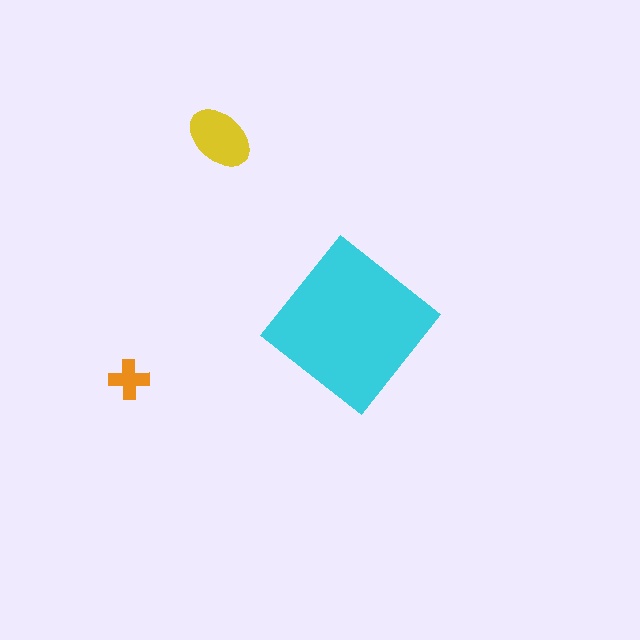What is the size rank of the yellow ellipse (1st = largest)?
2nd.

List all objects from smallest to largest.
The orange cross, the yellow ellipse, the cyan diamond.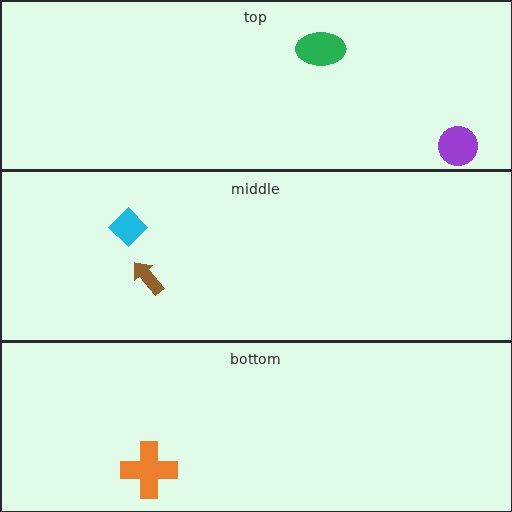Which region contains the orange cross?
The bottom region.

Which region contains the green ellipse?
The top region.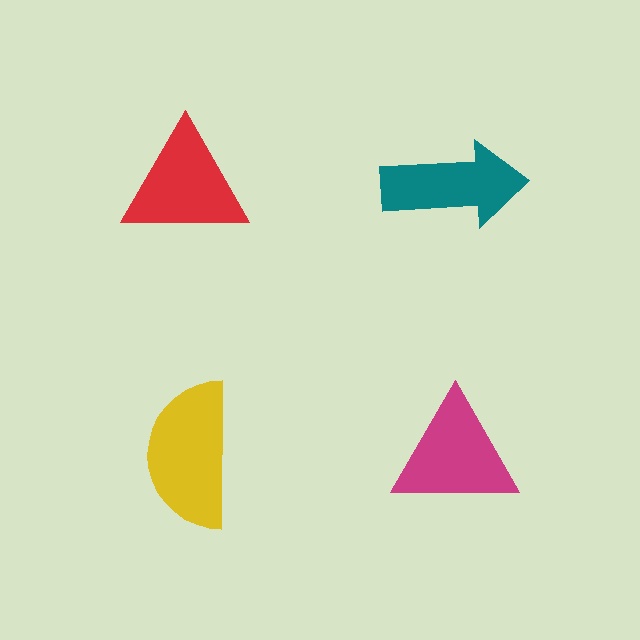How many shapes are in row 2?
2 shapes.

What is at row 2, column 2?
A magenta triangle.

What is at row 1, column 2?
A teal arrow.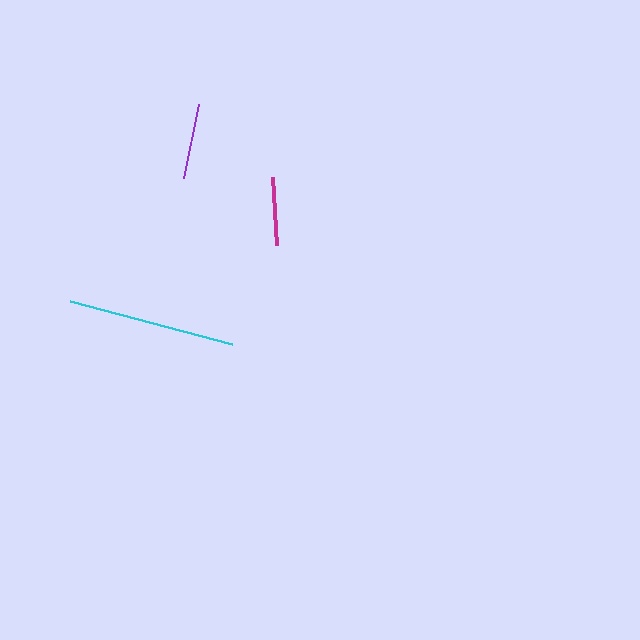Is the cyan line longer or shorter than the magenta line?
The cyan line is longer than the magenta line.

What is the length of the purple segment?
The purple segment is approximately 75 pixels long.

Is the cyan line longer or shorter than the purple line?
The cyan line is longer than the purple line.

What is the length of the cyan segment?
The cyan segment is approximately 168 pixels long.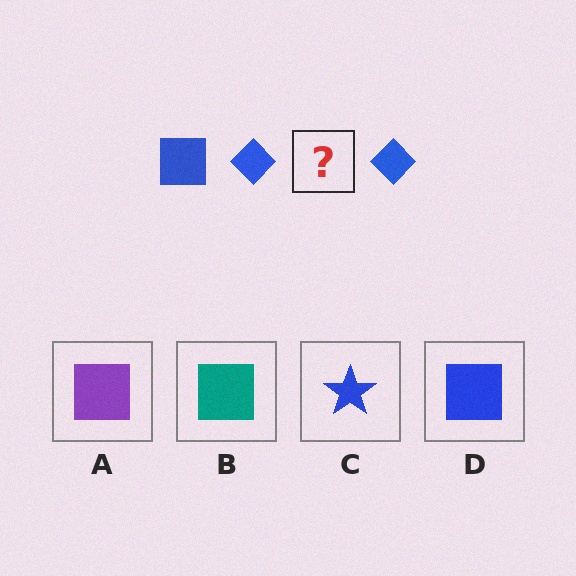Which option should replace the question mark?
Option D.